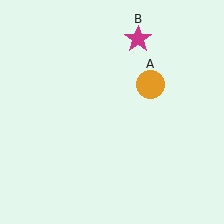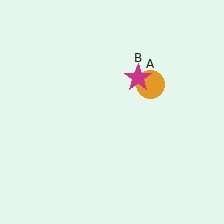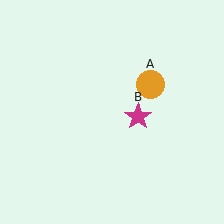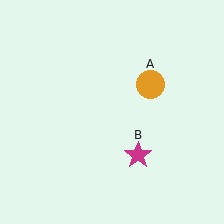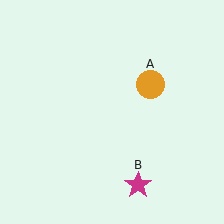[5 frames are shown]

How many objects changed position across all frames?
1 object changed position: magenta star (object B).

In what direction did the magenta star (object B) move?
The magenta star (object B) moved down.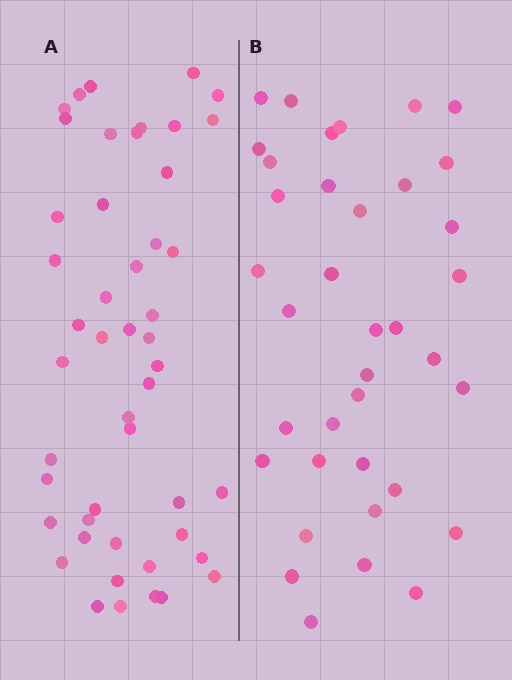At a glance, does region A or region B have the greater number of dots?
Region A (the left region) has more dots.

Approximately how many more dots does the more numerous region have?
Region A has roughly 12 or so more dots than region B.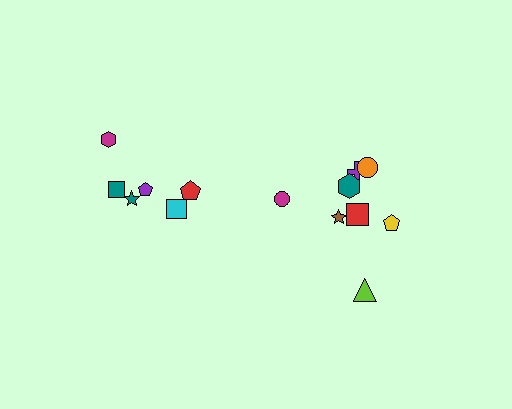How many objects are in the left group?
There are 6 objects.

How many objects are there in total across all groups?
There are 14 objects.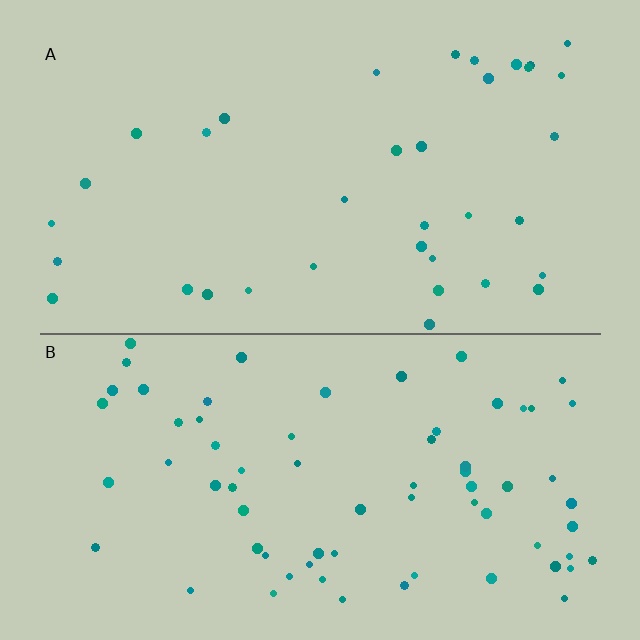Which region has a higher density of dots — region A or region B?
B (the bottom).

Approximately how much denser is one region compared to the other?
Approximately 1.9× — region B over region A.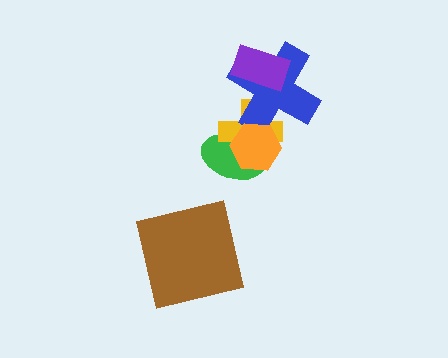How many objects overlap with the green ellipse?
2 objects overlap with the green ellipse.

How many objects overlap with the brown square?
0 objects overlap with the brown square.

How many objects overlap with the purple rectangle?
1 object overlaps with the purple rectangle.